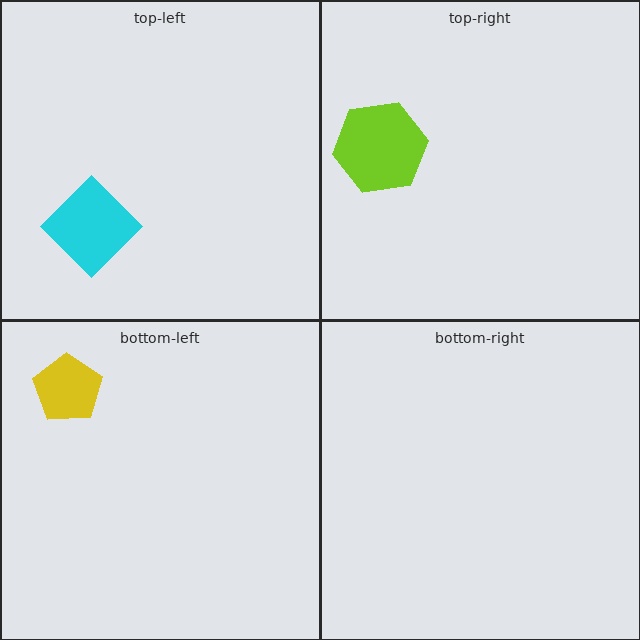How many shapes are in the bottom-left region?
1.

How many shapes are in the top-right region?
1.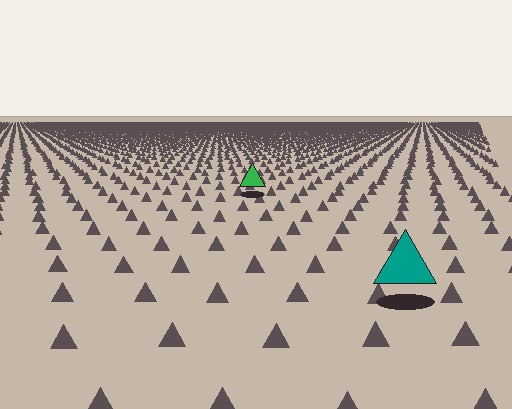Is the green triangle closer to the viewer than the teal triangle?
No. The teal triangle is closer — you can tell from the texture gradient: the ground texture is coarser near it.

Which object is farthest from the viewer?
The green triangle is farthest from the viewer. It appears smaller and the ground texture around it is denser.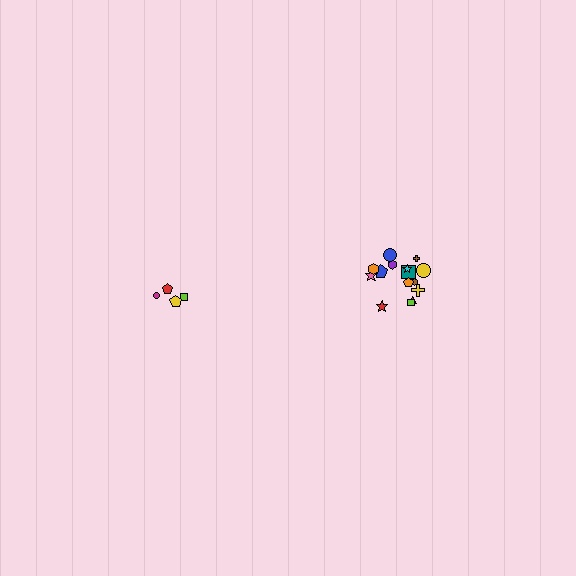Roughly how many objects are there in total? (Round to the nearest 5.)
Roughly 20 objects in total.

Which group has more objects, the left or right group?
The right group.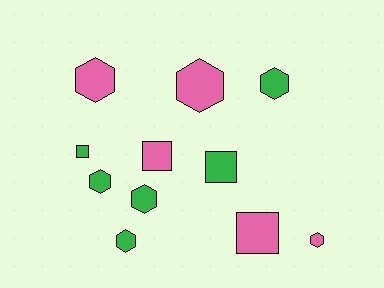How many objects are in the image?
There are 11 objects.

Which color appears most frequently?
Green, with 6 objects.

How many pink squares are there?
There are 2 pink squares.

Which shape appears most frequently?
Hexagon, with 7 objects.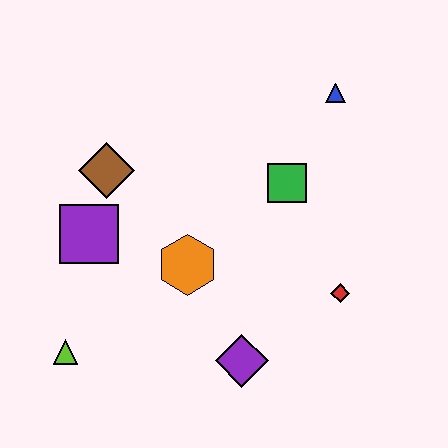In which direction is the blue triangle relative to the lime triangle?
The blue triangle is to the right of the lime triangle.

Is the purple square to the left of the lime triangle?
No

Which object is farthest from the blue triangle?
The lime triangle is farthest from the blue triangle.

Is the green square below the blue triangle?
Yes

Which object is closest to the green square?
The blue triangle is closest to the green square.